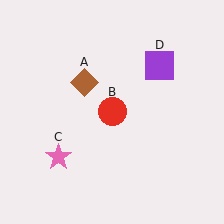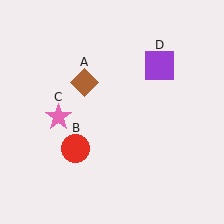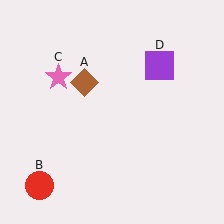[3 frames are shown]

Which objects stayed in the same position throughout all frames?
Brown diamond (object A) and purple square (object D) remained stationary.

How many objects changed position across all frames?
2 objects changed position: red circle (object B), pink star (object C).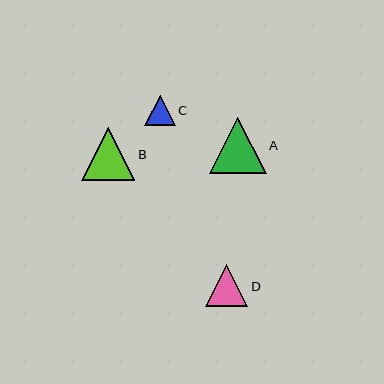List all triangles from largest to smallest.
From largest to smallest: A, B, D, C.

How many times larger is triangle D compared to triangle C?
Triangle D is approximately 1.4 times the size of triangle C.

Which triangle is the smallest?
Triangle C is the smallest with a size of approximately 30 pixels.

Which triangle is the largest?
Triangle A is the largest with a size of approximately 56 pixels.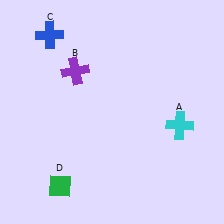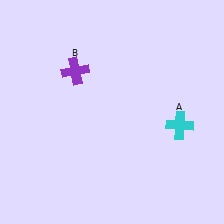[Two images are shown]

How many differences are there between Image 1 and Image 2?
There are 2 differences between the two images.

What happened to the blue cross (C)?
The blue cross (C) was removed in Image 2. It was in the top-left area of Image 1.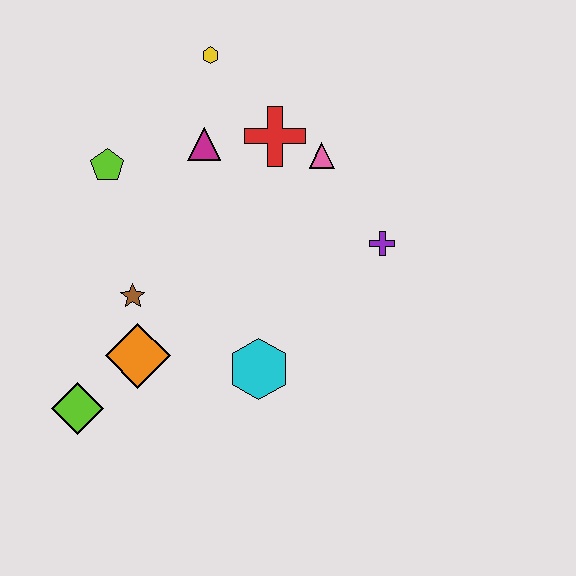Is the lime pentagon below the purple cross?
No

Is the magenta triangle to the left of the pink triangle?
Yes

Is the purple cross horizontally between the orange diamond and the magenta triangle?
No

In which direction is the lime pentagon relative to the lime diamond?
The lime pentagon is above the lime diamond.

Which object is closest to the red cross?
The pink triangle is closest to the red cross.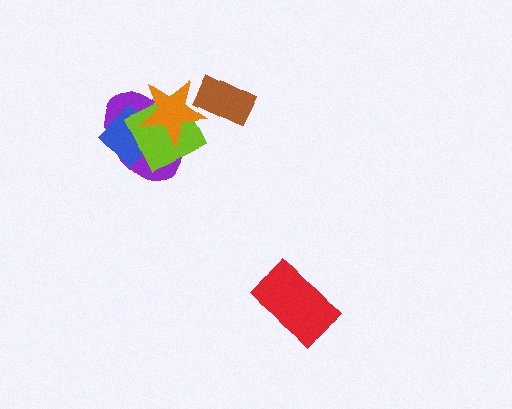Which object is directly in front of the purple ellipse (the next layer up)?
The blue diamond is directly in front of the purple ellipse.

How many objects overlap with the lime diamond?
3 objects overlap with the lime diamond.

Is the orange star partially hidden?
No, no other shape covers it.